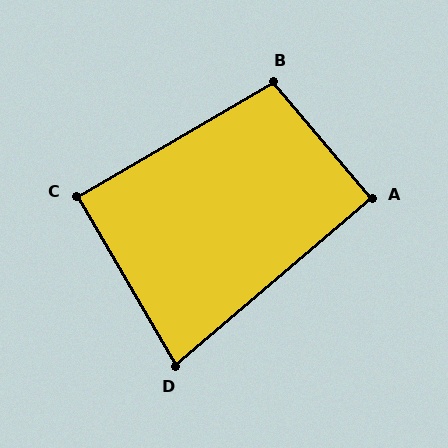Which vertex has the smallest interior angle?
D, at approximately 80 degrees.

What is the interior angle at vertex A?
Approximately 90 degrees (approximately right).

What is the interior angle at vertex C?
Approximately 90 degrees (approximately right).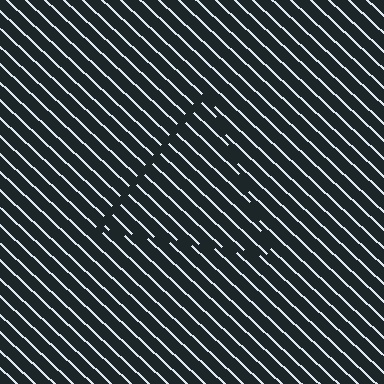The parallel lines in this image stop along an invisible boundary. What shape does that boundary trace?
An illusory triangle. The interior of the shape contains the same grating, shifted by half a period — the contour is defined by the phase discontinuity where line-ends from the inner and outer gratings abut.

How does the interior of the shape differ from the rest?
The interior of the shape contains the same grating, shifted by half a period — the contour is defined by the phase discontinuity where line-ends from the inner and outer gratings abut.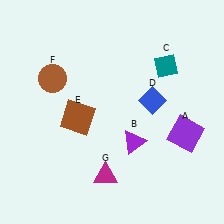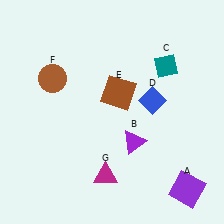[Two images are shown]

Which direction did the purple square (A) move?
The purple square (A) moved down.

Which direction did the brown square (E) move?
The brown square (E) moved right.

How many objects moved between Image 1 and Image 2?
2 objects moved between the two images.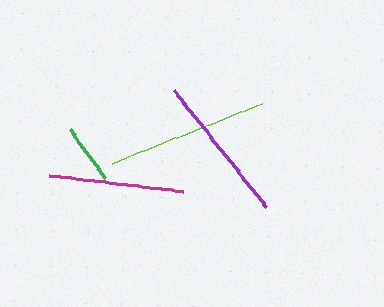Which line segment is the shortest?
The green line is the shortest at approximately 61 pixels.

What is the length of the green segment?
The green segment is approximately 61 pixels long.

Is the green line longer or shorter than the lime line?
The lime line is longer than the green line.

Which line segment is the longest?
The lime line is the longest at approximately 161 pixels.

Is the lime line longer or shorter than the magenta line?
The lime line is longer than the magenta line.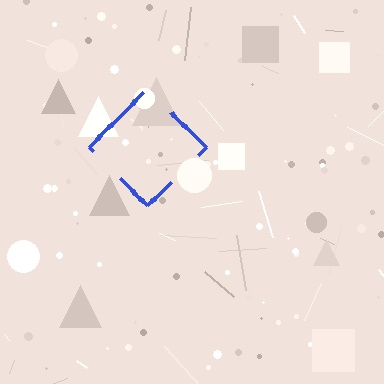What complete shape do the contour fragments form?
The contour fragments form a diamond.